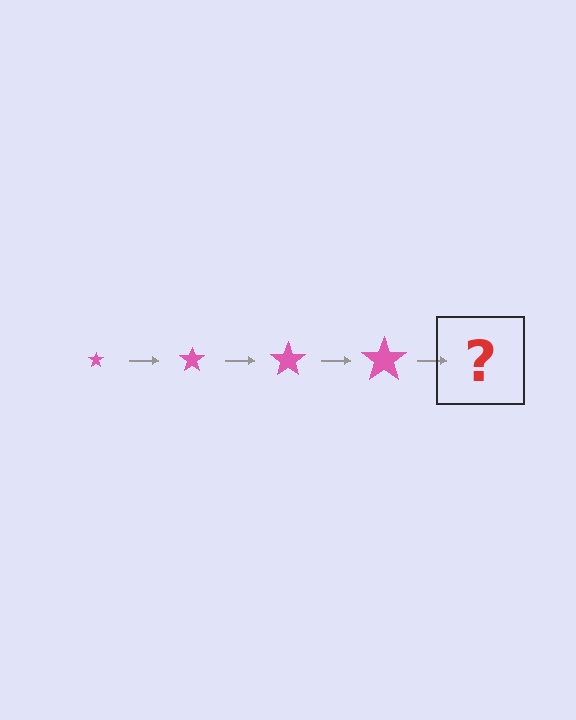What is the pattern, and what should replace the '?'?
The pattern is that the star gets progressively larger each step. The '?' should be a pink star, larger than the previous one.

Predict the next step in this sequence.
The next step is a pink star, larger than the previous one.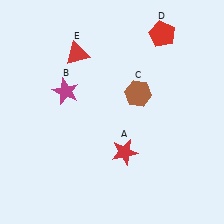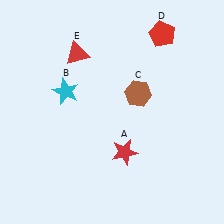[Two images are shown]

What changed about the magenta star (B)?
In Image 1, B is magenta. In Image 2, it changed to cyan.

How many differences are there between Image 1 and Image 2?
There is 1 difference between the two images.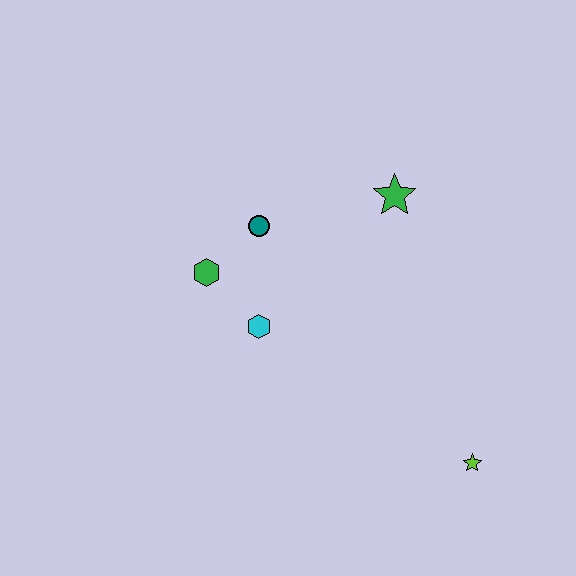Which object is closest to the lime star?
The cyan hexagon is closest to the lime star.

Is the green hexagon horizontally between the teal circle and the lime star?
No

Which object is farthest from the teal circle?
The lime star is farthest from the teal circle.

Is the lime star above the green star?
No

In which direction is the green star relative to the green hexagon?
The green star is to the right of the green hexagon.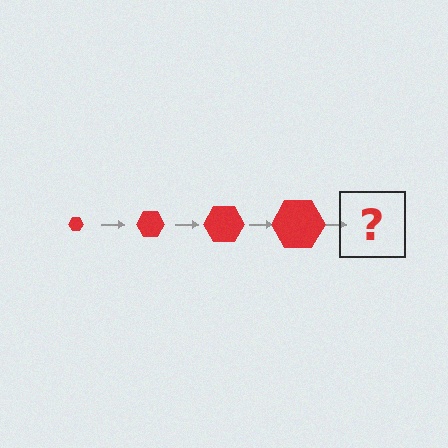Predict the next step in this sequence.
The next step is a red hexagon, larger than the previous one.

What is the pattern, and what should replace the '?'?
The pattern is that the hexagon gets progressively larger each step. The '?' should be a red hexagon, larger than the previous one.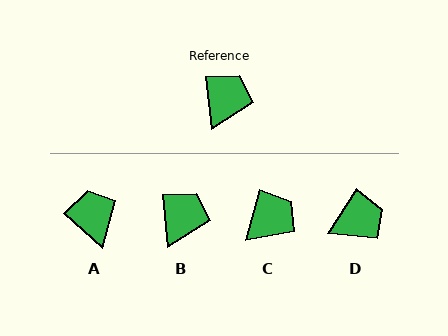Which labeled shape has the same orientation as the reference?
B.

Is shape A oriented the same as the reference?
No, it is off by about 43 degrees.